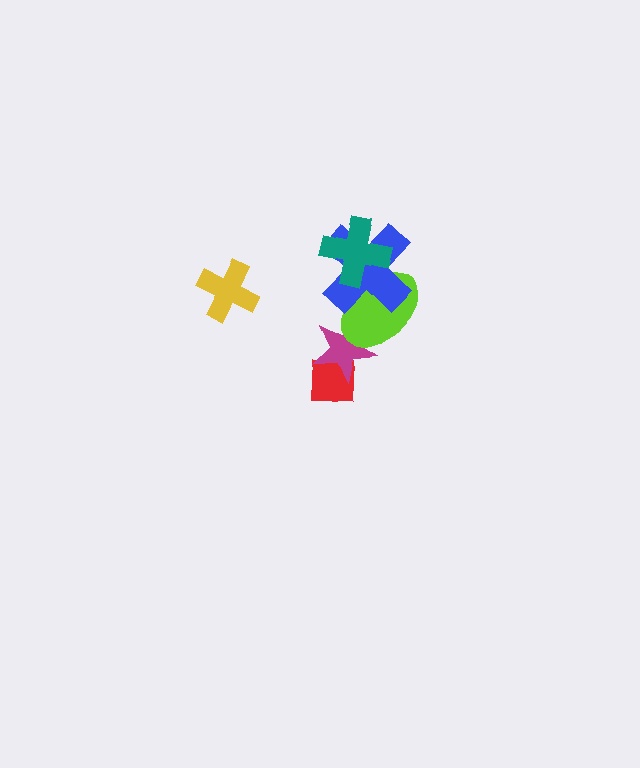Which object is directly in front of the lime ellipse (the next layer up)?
The blue cross is directly in front of the lime ellipse.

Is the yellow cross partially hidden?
No, no other shape covers it.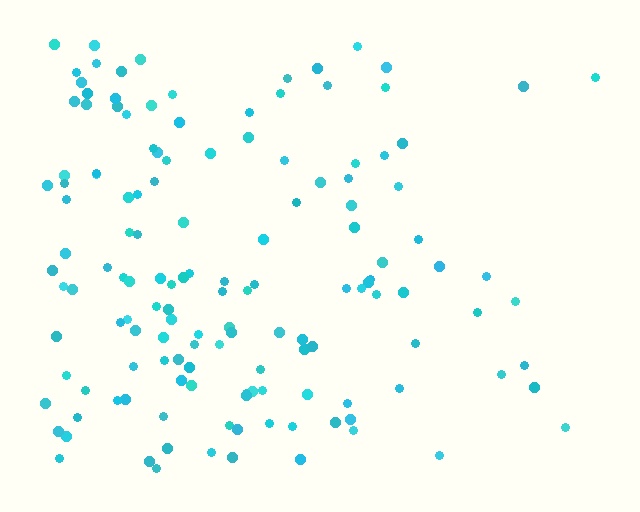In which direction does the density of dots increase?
From right to left, with the left side densest.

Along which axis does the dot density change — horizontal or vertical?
Horizontal.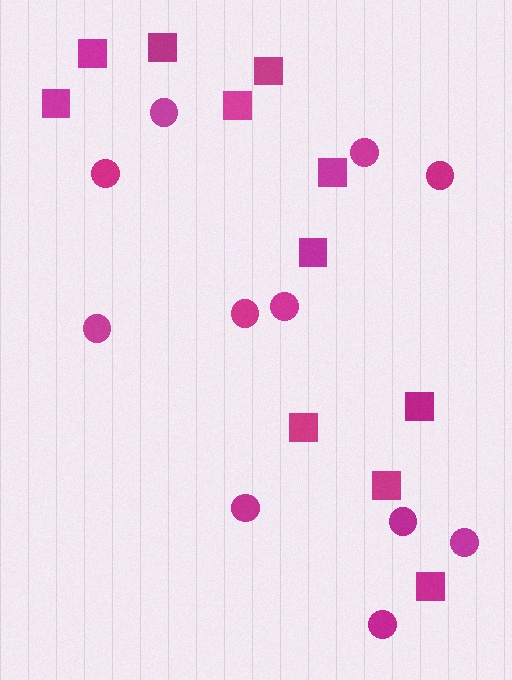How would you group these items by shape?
There are 2 groups: one group of squares (11) and one group of circles (11).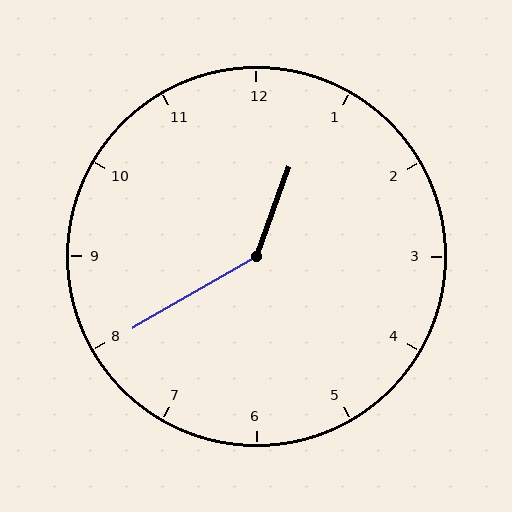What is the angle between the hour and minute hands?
Approximately 140 degrees.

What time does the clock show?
12:40.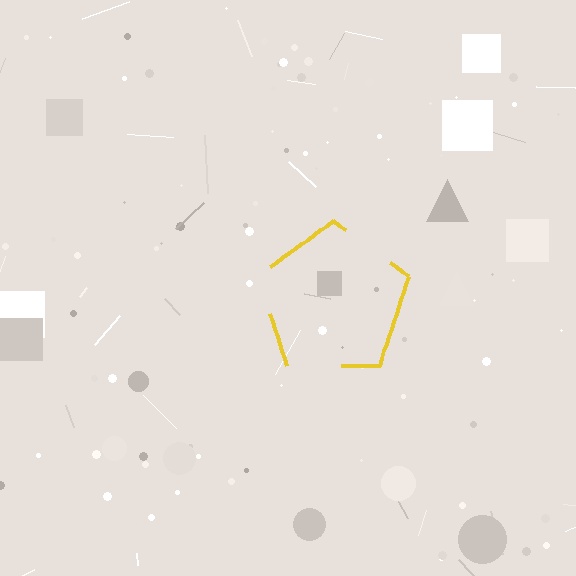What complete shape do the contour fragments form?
The contour fragments form a pentagon.